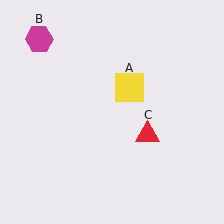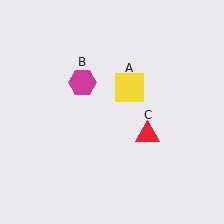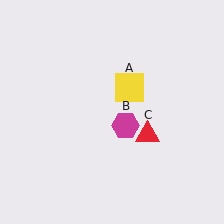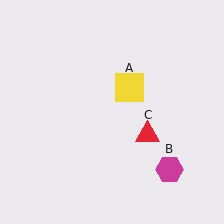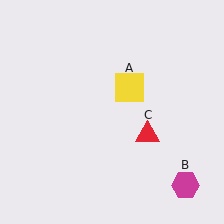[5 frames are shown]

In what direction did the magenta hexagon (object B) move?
The magenta hexagon (object B) moved down and to the right.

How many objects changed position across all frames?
1 object changed position: magenta hexagon (object B).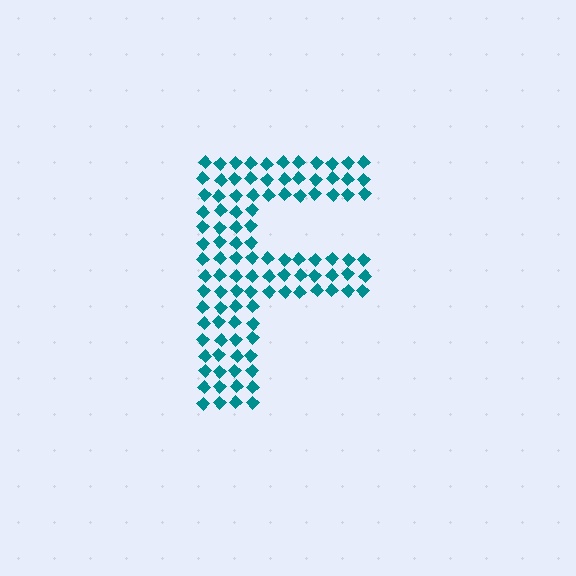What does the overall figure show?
The overall figure shows the letter F.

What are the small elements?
The small elements are diamonds.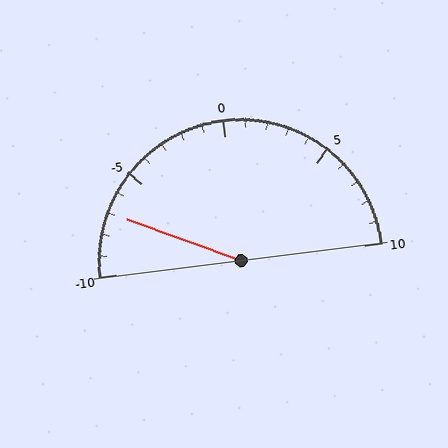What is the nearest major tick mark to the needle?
The nearest major tick mark is -5.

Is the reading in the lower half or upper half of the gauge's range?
The reading is in the lower half of the range (-10 to 10).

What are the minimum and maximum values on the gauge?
The gauge ranges from -10 to 10.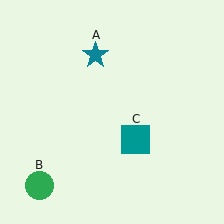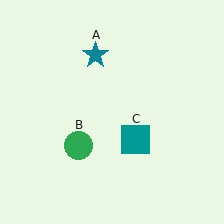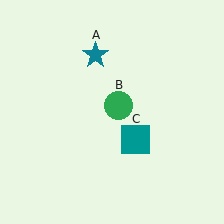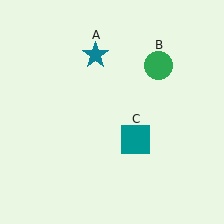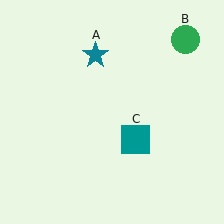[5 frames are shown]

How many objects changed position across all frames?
1 object changed position: green circle (object B).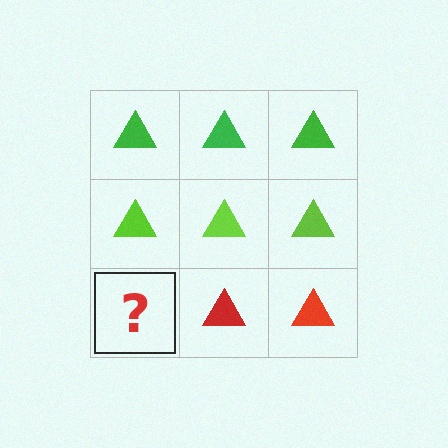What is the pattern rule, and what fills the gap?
The rule is that each row has a consistent color. The gap should be filled with a red triangle.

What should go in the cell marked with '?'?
The missing cell should contain a red triangle.